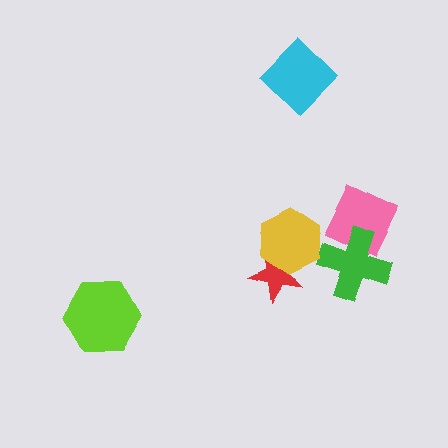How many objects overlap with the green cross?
1 object overlaps with the green cross.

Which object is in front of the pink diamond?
The green cross is in front of the pink diamond.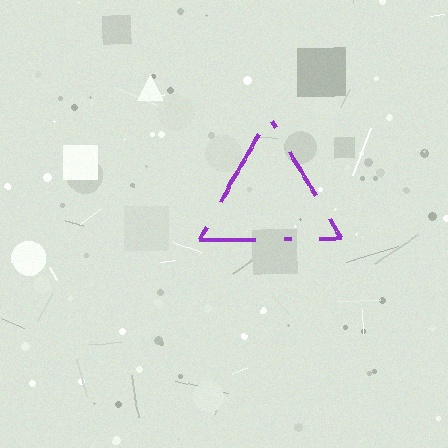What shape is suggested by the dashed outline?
The dashed outline suggests a triangle.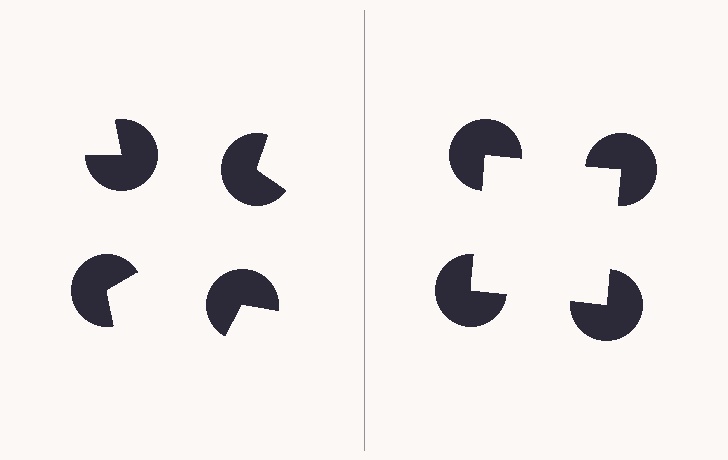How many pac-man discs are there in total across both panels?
8 — 4 on each side.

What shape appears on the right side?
An illusory square.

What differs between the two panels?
The pac-man discs are positioned identically on both sides; only the wedge orientations differ. On the right they align to a square; on the left they are misaligned.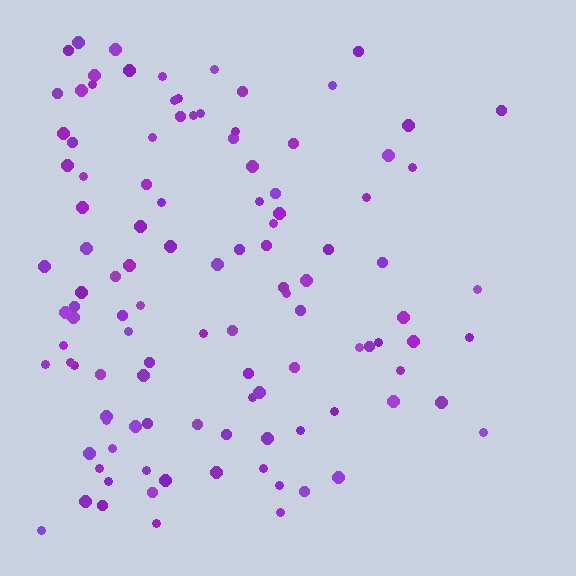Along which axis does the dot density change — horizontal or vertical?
Horizontal.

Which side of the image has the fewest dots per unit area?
The right.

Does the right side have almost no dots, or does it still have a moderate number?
Still a moderate number, just noticeably fewer than the left.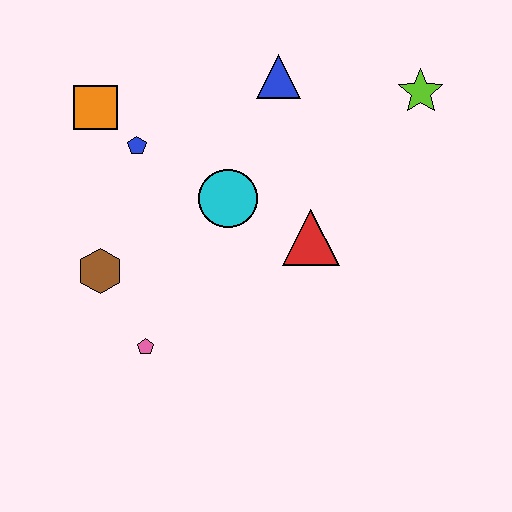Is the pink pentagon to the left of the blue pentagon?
No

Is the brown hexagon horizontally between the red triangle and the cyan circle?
No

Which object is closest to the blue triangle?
The cyan circle is closest to the blue triangle.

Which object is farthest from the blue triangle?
The pink pentagon is farthest from the blue triangle.